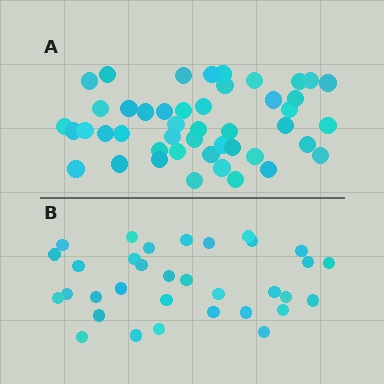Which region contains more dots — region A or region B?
Region A (the top region) has more dots.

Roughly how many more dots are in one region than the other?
Region A has approximately 15 more dots than region B.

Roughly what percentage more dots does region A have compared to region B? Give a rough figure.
About 40% more.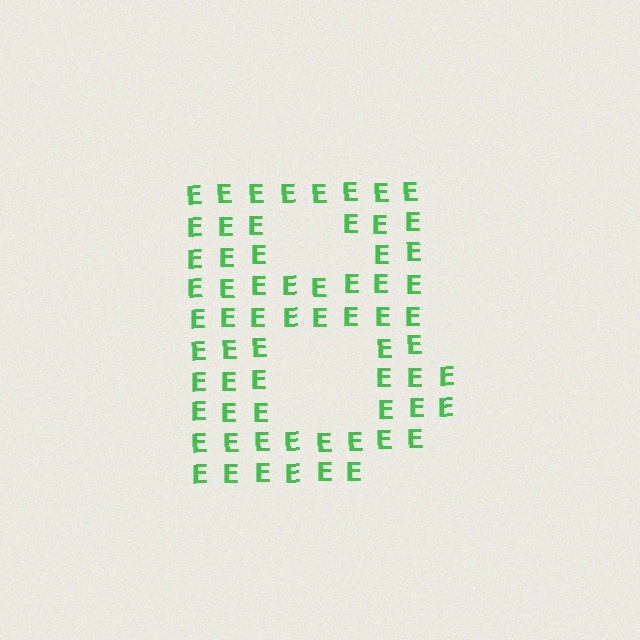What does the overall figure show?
The overall figure shows the letter B.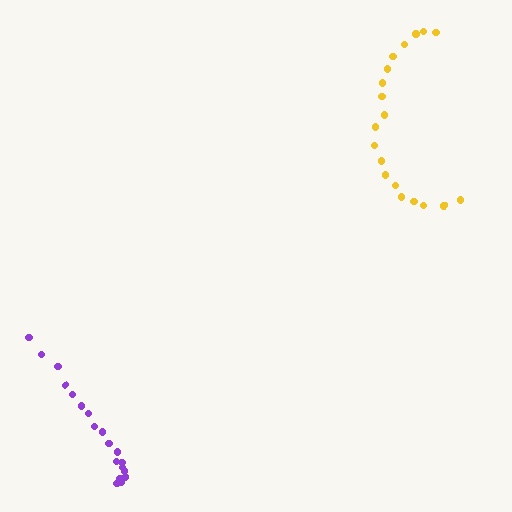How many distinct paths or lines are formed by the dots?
There are 2 distinct paths.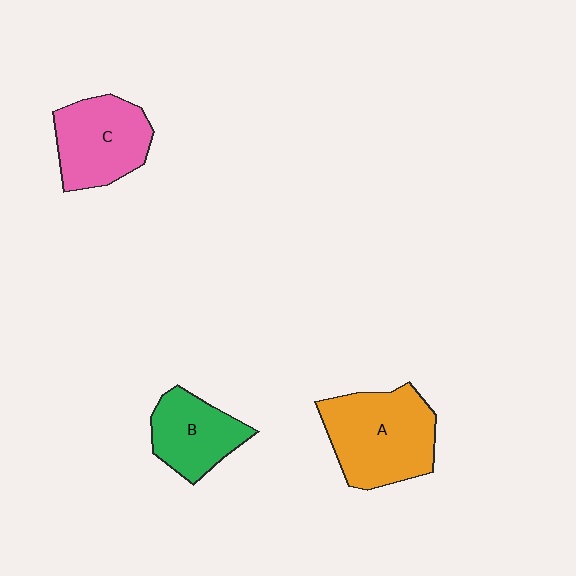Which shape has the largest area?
Shape A (orange).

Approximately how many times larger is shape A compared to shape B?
Approximately 1.5 times.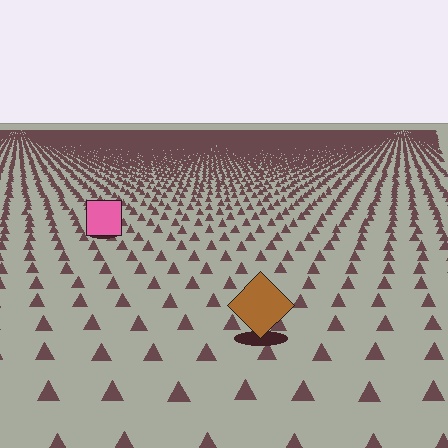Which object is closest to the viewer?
The brown diamond is closest. The texture marks near it are larger and more spread out.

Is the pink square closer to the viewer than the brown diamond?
No. The brown diamond is closer — you can tell from the texture gradient: the ground texture is coarser near it.